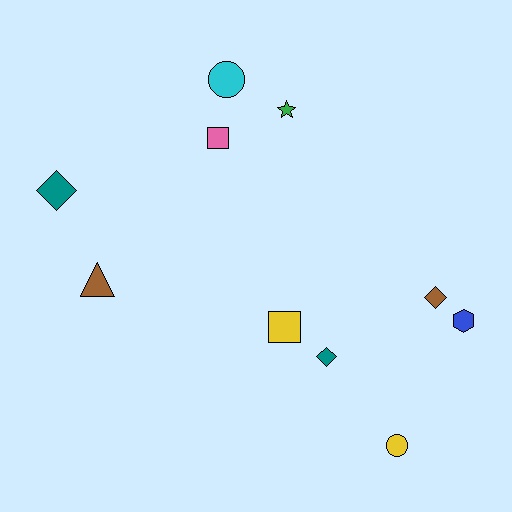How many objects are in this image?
There are 10 objects.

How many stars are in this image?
There is 1 star.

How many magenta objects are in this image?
There are no magenta objects.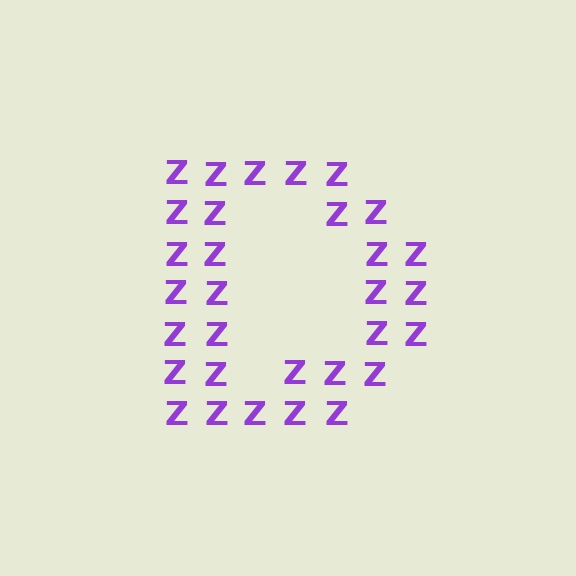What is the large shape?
The large shape is the letter D.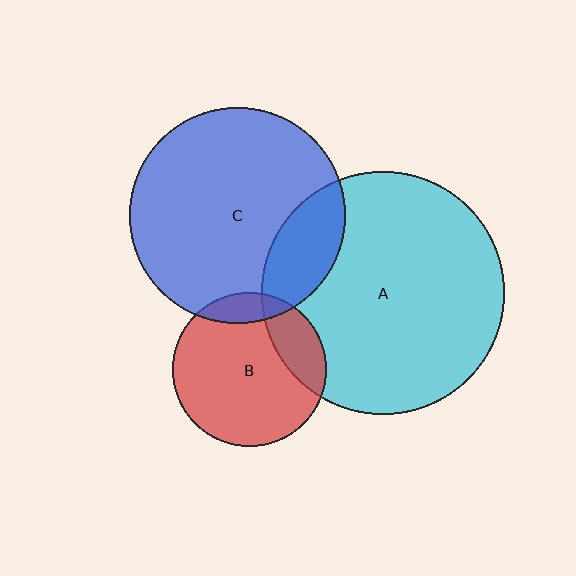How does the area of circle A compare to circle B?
Approximately 2.5 times.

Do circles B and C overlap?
Yes.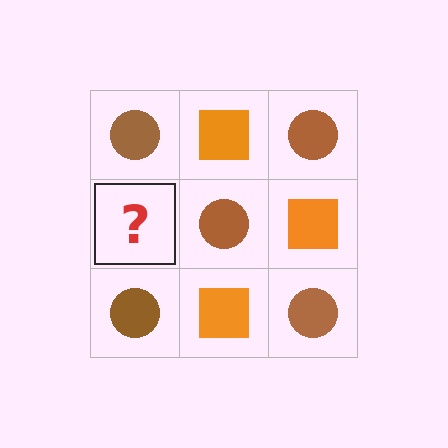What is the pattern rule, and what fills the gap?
The rule is that it alternates brown circle and orange square in a checkerboard pattern. The gap should be filled with an orange square.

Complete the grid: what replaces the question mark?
The question mark should be replaced with an orange square.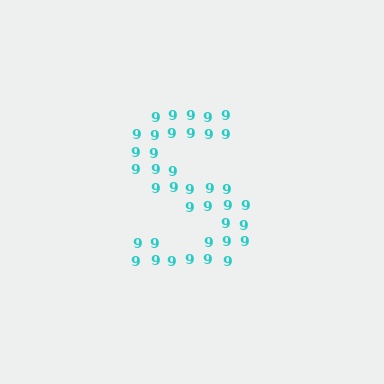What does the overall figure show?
The overall figure shows the letter S.